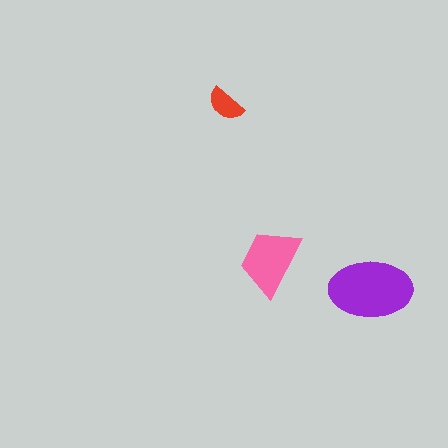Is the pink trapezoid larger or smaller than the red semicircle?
Larger.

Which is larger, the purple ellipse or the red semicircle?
The purple ellipse.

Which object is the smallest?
The red semicircle.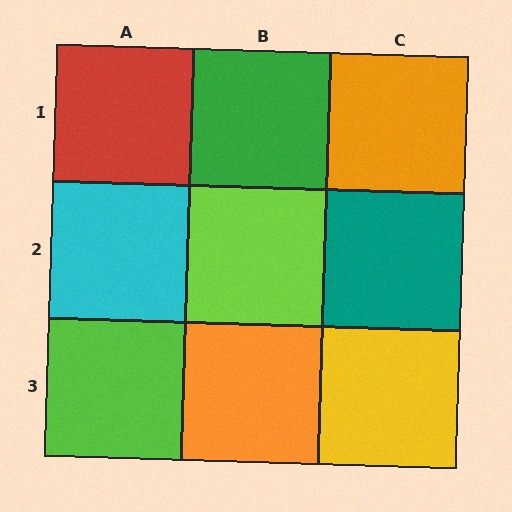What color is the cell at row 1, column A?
Red.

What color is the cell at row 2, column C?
Teal.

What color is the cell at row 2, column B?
Lime.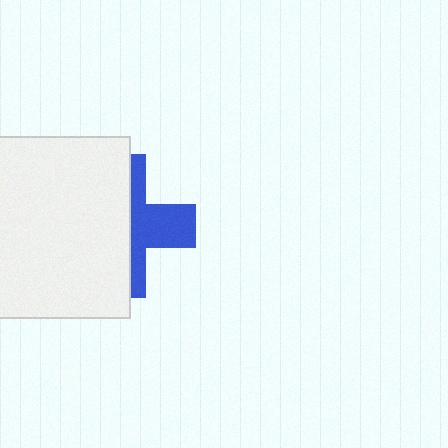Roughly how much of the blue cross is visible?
A small part of it is visible (roughly 39%).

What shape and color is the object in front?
The object in front is a white square.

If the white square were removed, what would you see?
You would see the complete blue cross.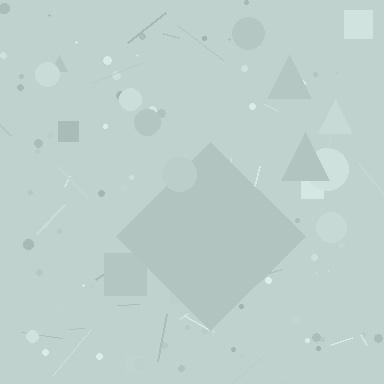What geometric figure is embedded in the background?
A diamond is embedded in the background.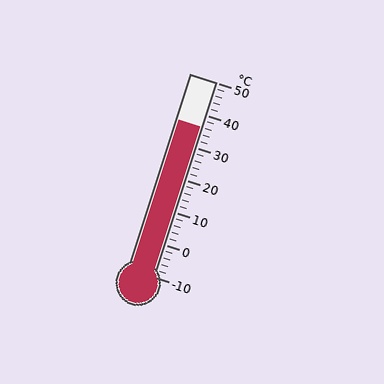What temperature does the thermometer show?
The thermometer shows approximately 36°C.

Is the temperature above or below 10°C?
The temperature is above 10°C.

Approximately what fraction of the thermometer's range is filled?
The thermometer is filled to approximately 75% of its range.